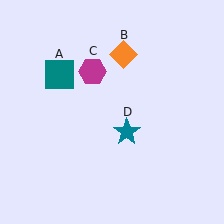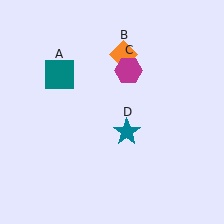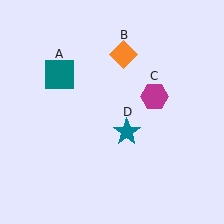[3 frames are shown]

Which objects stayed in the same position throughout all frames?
Teal square (object A) and orange diamond (object B) and teal star (object D) remained stationary.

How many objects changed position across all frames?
1 object changed position: magenta hexagon (object C).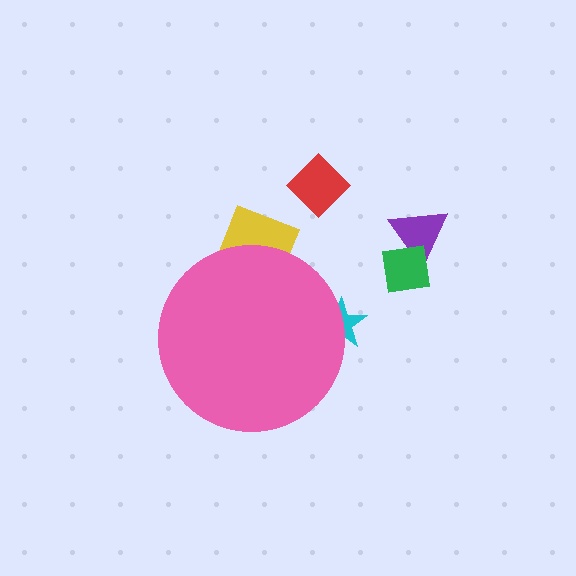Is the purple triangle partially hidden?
No, the purple triangle is fully visible.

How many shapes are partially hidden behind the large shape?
2 shapes are partially hidden.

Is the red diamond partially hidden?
No, the red diamond is fully visible.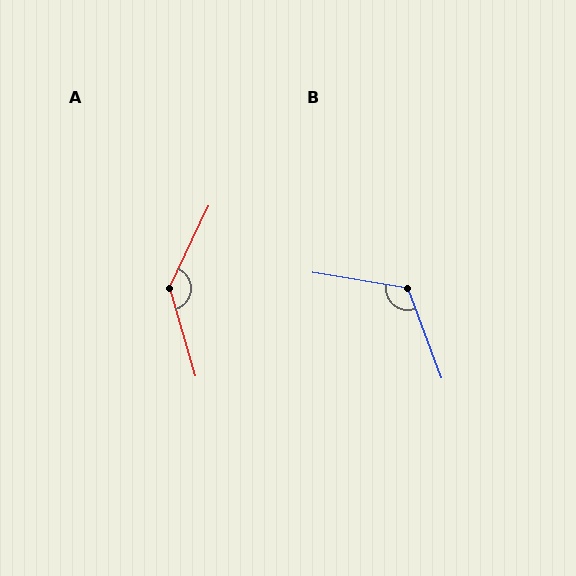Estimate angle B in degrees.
Approximately 120 degrees.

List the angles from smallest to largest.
B (120°), A (138°).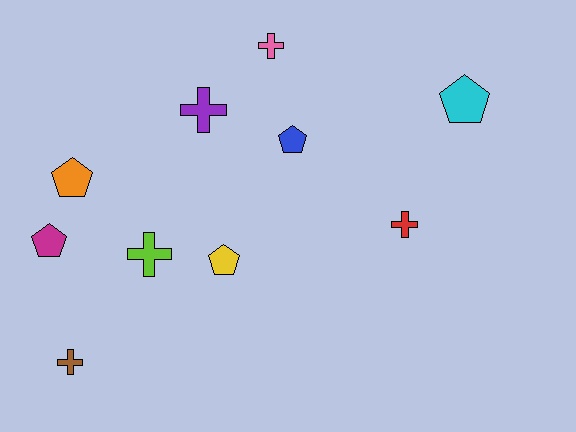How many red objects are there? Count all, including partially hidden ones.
There is 1 red object.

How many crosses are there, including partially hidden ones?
There are 5 crosses.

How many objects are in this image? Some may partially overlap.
There are 10 objects.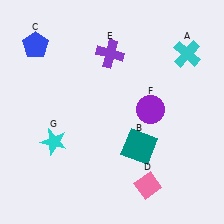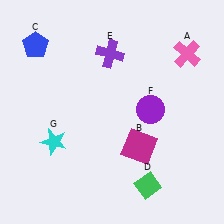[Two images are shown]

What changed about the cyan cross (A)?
In Image 1, A is cyan. In Image 2, it changed to pink.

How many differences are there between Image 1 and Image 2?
There are 3 differences between the two images.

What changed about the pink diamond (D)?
In Image 1, D is pink. In Image 2, it changed to green.